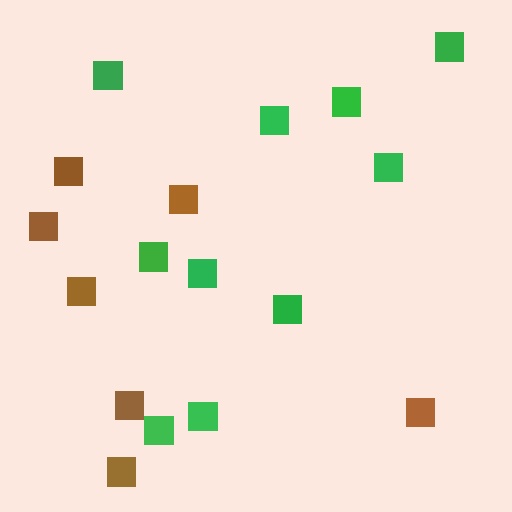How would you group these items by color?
There are 2 groups: one group of green squares (10) and one group of brown squares (7).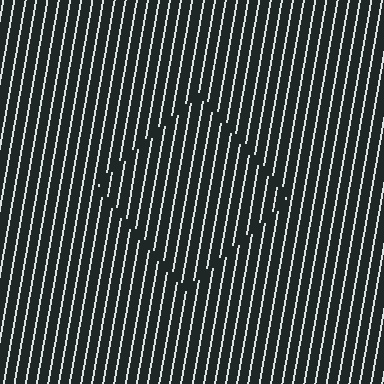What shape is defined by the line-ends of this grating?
An illusory square. The interior of the shape contains the same grating, shifted by half a period — the contour is defined by the phase discontinuity where line-ends from the inner and outer gratings abut.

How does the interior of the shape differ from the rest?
The interior of the shape contains the same grating, shifted by half a period — the contour is defined by the phase discontinuity where line-ends from the inner and outer gratings abut.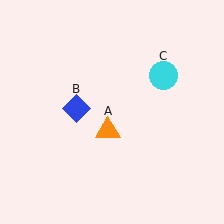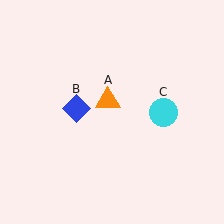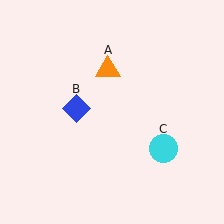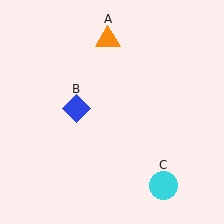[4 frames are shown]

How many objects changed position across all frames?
2 objects changed position: orange triangle (object A), cyan circle (object C).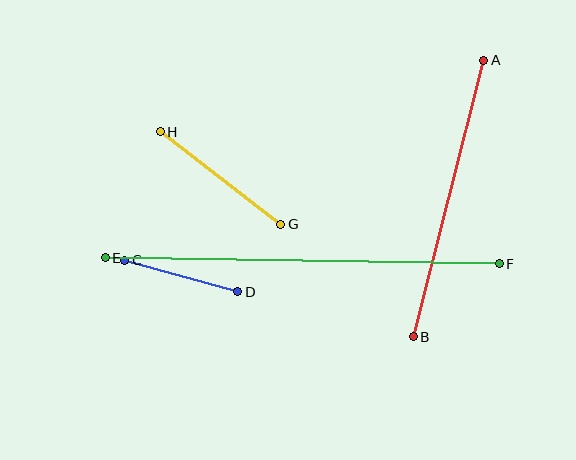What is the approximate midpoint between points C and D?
The midpoint is at approximately (181, 276) pixels.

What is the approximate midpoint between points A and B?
The midpoint is at approximately (448, 199) pixels.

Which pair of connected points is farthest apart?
Points E and F are farthest apart.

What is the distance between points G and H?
The distance is approximately 152 pixels.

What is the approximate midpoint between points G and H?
The midpoint is at approximately (221, 178) pixels.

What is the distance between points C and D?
The distance is approximately 117 pixels.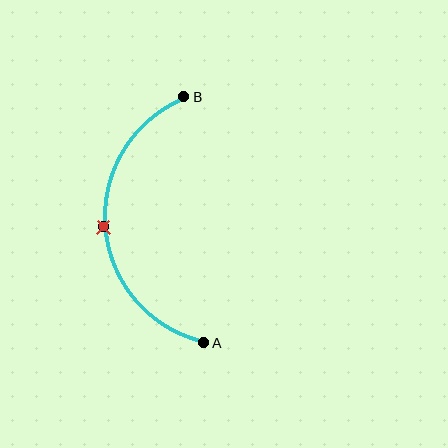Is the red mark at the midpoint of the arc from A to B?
Yes. The red mark lies on the arc at equal arc-length from both A and B — it is the arc midpoint.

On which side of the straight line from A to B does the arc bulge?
The arc bulges to the left of the straight line connecting A and B.